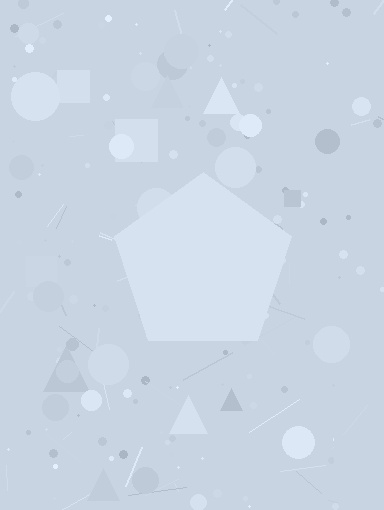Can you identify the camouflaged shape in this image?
The camouflaged shape is a pentagon.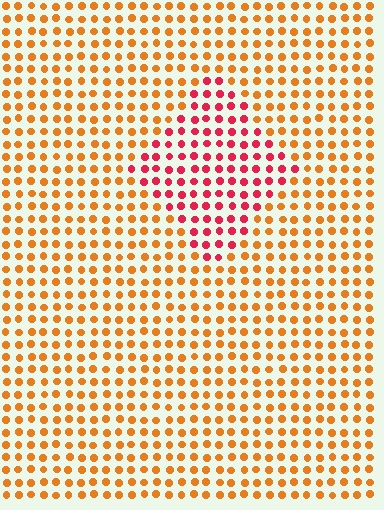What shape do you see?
I see a diamond.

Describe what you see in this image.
The image is filled with small orange elements in a uniform arrangement. A diamond-shaped region is visible where the elements are tinted to a slightly different hue, forming a subtle color boundary.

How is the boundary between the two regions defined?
The boundary is defined purely by a slight shift in hue (about 43 degrees). Spacing, size, and orientation are identical on both sides.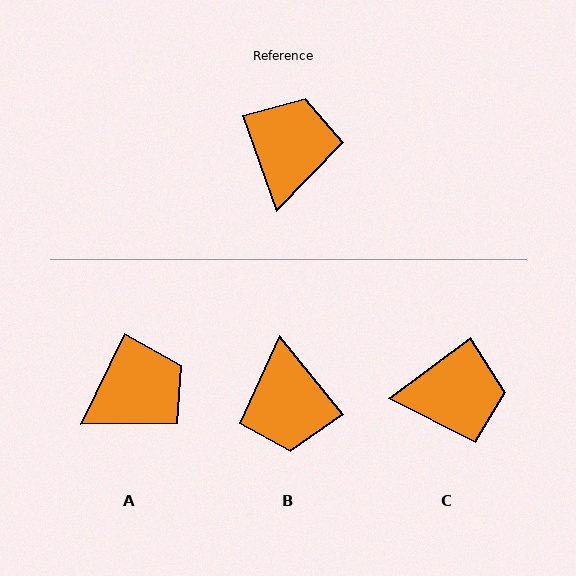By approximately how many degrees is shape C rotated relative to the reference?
Approximately 73 degrees clockwise.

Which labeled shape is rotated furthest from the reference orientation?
B, about 160 degrees away.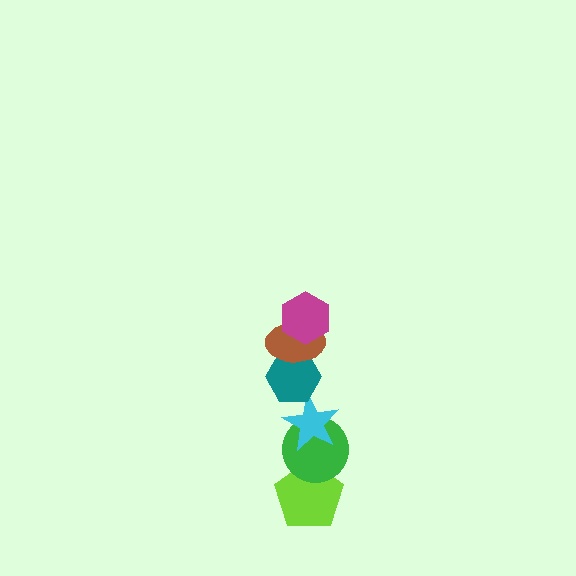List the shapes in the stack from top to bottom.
From top to bottom: the magenta hexagon, the brown ellipse, the teal hexagon, the cyan star, the green circle, the lime pentagon.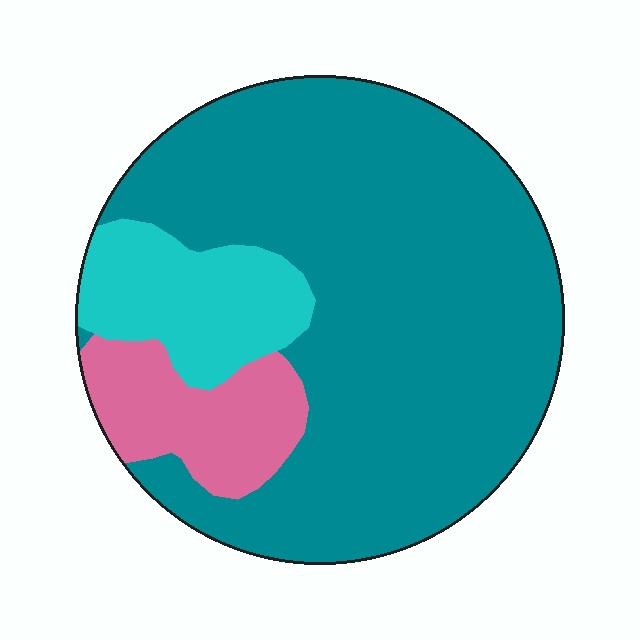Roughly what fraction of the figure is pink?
Pink covers about 15% of the figure.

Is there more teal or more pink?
Teal.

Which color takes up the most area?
Teal, at roughly 75%.